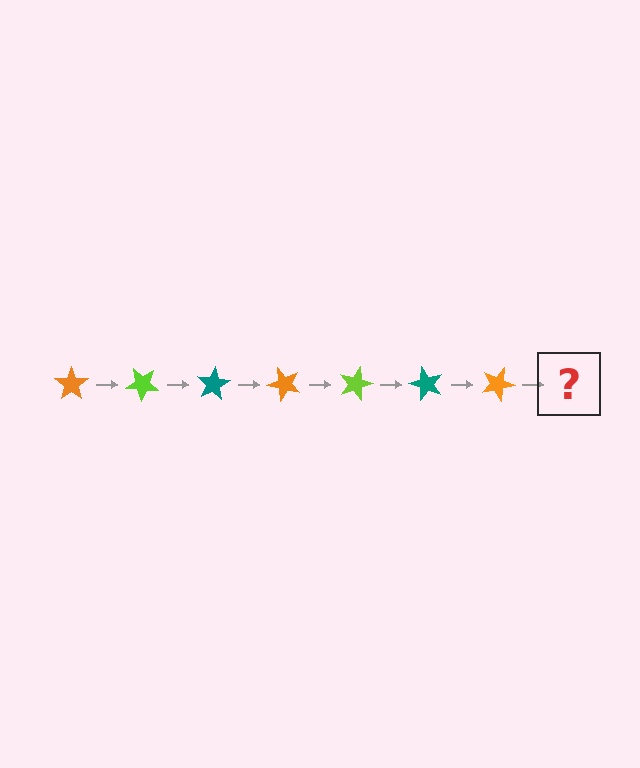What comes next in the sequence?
The next element should be a lime star, rotated 280 degrees from the start.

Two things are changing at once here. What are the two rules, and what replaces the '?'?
The two rules are that it rotates 40 degrees each step and the color cycles through orange, lime, and teal. The '?' should be a lime star, rotated 280 degrees from the start.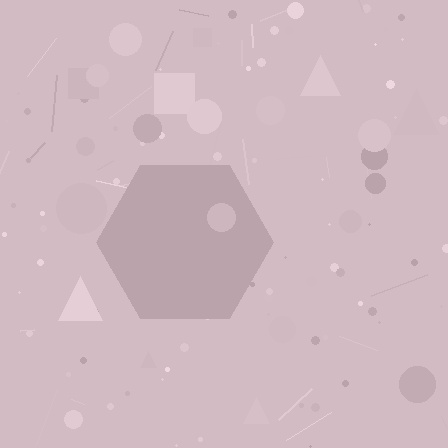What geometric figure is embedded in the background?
A hexagon is embedded in the background.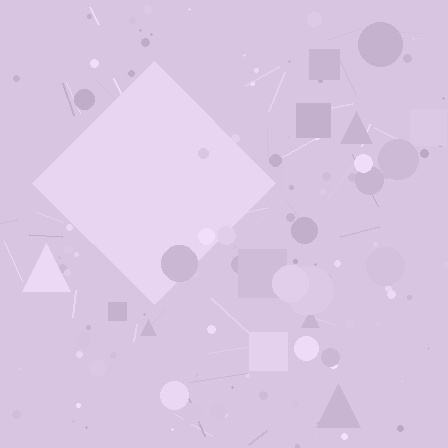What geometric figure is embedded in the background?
A diamond is embedded in the background.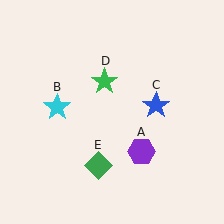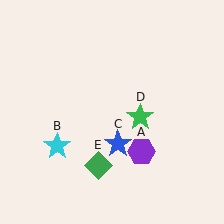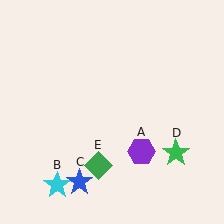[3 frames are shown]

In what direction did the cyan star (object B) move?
The cyan star (object B) moved down.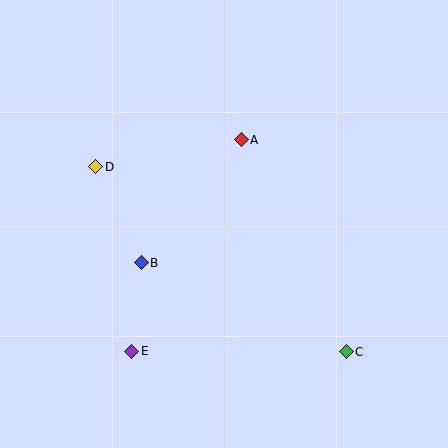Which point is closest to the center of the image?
Point A at (241, 140) is closest to the center.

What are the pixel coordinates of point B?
Point B is at (141, 263).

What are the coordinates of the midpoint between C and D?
The midpoint between C and D is at (221, 259).